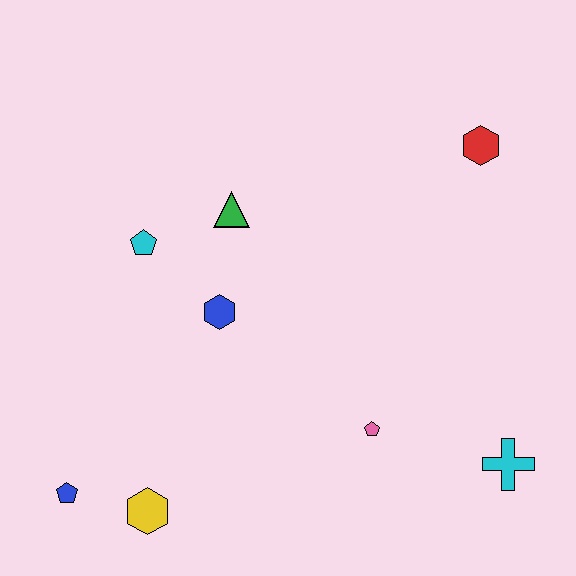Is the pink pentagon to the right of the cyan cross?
No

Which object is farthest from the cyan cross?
The blue pentagon is farthest from the cyan cross.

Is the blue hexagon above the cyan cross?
Yes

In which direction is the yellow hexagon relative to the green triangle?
The yellow hexagon is below the green triangle.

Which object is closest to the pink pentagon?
The cyan cross is closest to the pink pentagon.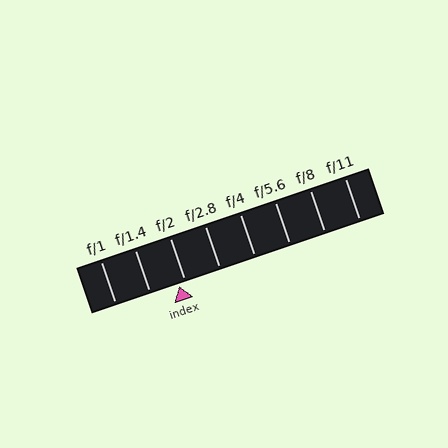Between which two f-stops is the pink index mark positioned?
The index mark is between f/1.4 and f/2.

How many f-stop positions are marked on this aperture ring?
There are 8 f-stop positions marked.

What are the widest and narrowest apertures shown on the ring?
The widest aperture shown is f/1 and the narrowest is f/11.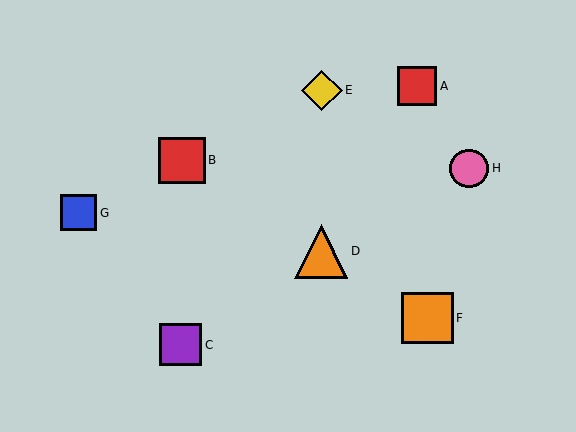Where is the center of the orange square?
The center of the orange square is at (428, 318).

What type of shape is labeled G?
Shape G is a blue square.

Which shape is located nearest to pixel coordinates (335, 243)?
The orange triangle (labeled D) at (321, 251) is nearest to that location.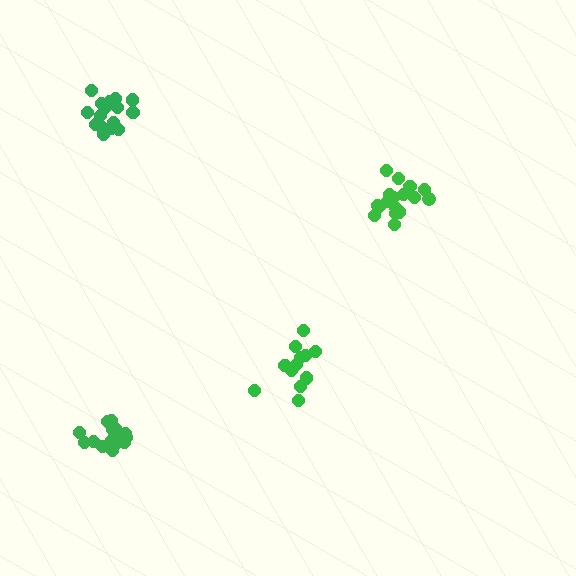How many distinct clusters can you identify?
There are 4 distinct clusters.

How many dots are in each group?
Group 1: 17 dots, Group 2: 16 dots, Group 3: 12 dots, Group 4: 17 dots (62 total).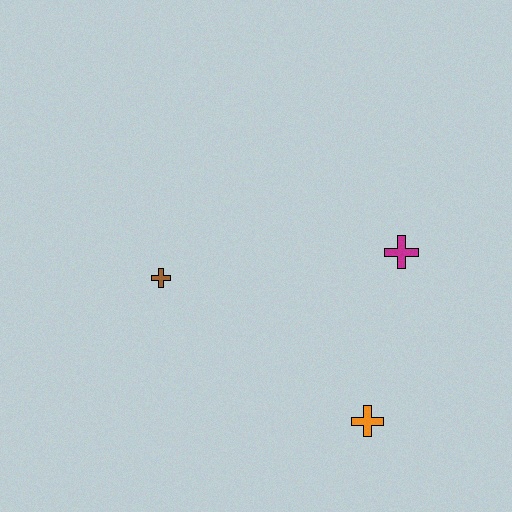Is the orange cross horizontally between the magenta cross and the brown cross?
Yes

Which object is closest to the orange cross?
The magenta cross is closest to the orange cross.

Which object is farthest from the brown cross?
The orange cross is farthest from the brown cross.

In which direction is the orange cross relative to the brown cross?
The orange cross is to the right of the brown cross.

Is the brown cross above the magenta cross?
No